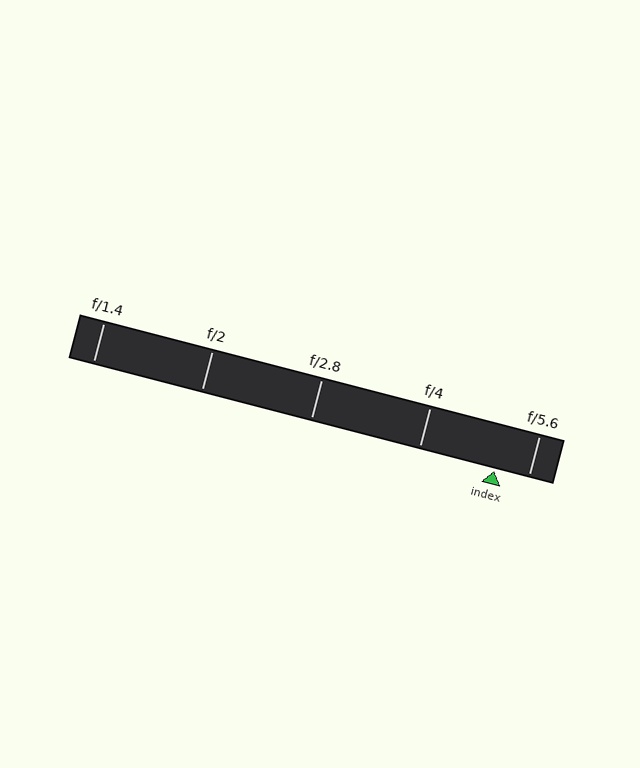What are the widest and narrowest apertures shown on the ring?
The widest aperture shown is f/1.4 and the narrowest is f/5.6.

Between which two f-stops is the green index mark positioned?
The index mark is between f/4 and f/5.6.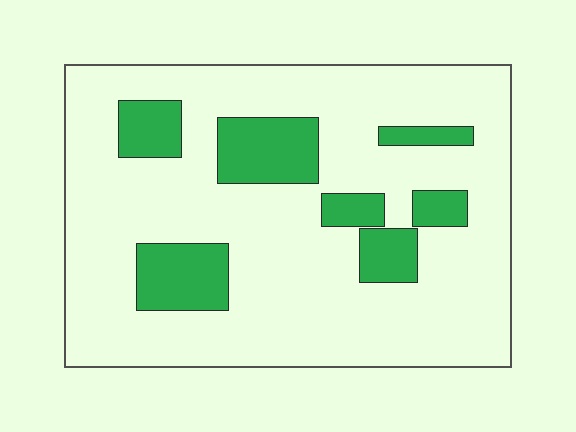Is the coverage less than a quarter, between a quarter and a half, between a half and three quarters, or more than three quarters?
Less than a quarter.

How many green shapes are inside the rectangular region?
7.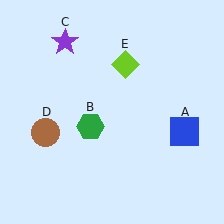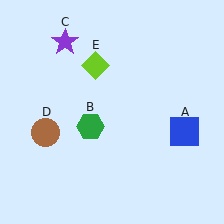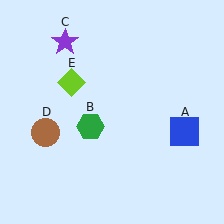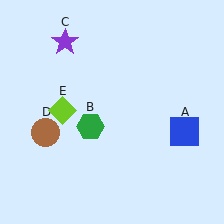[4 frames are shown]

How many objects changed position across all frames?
1 object changed position: lime diamond (object E).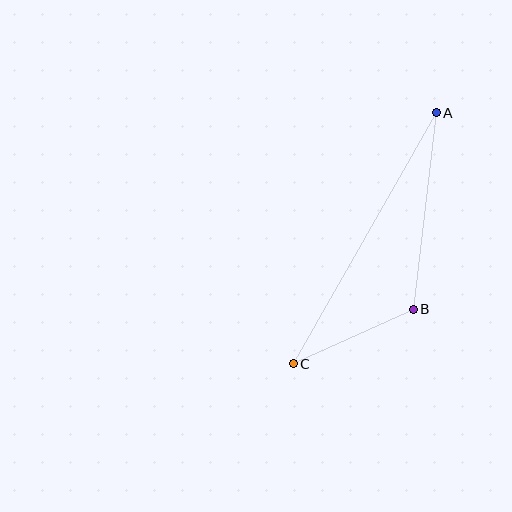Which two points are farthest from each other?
Points A and C are farthest from each other.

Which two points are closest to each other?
Points B and C are closest to each other.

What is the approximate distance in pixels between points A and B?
The distance between A and B is approximately 198 pixels.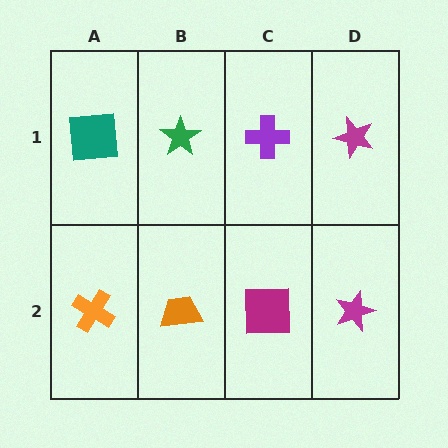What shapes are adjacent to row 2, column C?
A purple cross (row 1, column C), an orange trapezoid (row 2, column B), a magenta star (row 2, column D).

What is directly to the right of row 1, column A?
A green star.